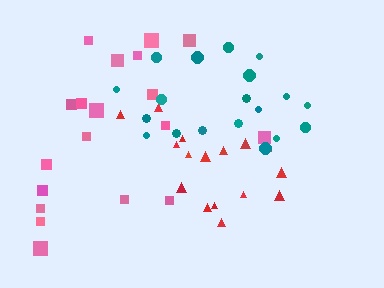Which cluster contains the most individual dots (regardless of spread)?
Pink (19).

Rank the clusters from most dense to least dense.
red, teal, pink.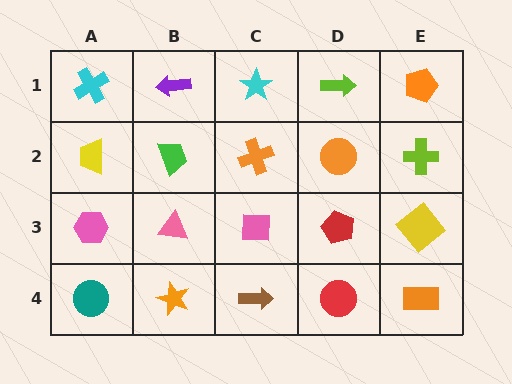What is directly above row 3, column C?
An orange cross.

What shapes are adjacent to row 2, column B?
A purple arrow (row 1, column B), a pink triangle (row 3, column B), a yellow trapezoid (row 2, column A), an orange cross (row 2, column C).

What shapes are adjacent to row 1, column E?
A lime cross (row 2, column E), a lime arrow (row 1, column D).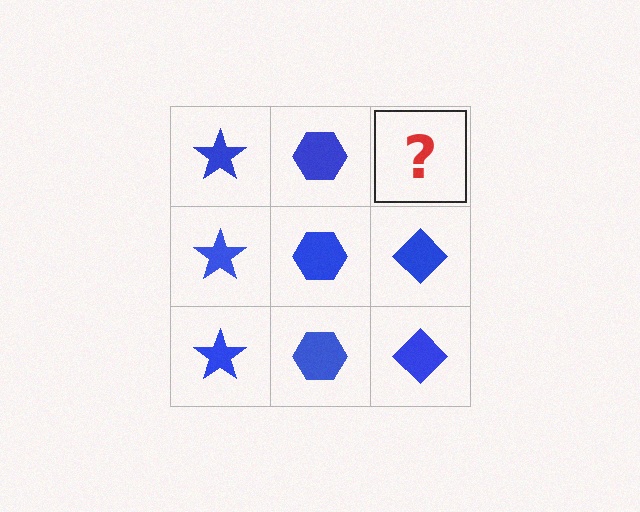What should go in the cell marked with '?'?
The missing cell should contain a blue diamond.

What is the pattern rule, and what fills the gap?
The rule is that each column has a consistent shape. The gap should be filled with a blue diamond.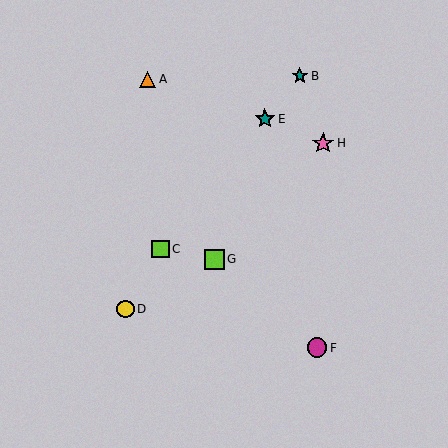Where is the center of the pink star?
The center of the pink star is at (323, 143).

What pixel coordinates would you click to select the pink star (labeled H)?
Click at (323, 143) to select the pink star H.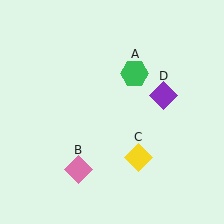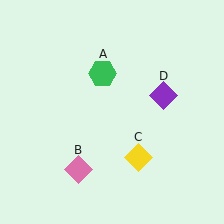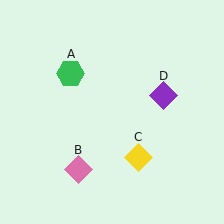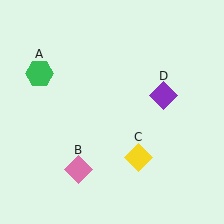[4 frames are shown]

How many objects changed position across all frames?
1 object changed position: green hexagon (object A).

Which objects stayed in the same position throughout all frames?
Pink diamond (object B) and yellow diamond (object C) and purple diamond (object D) remained stationary.